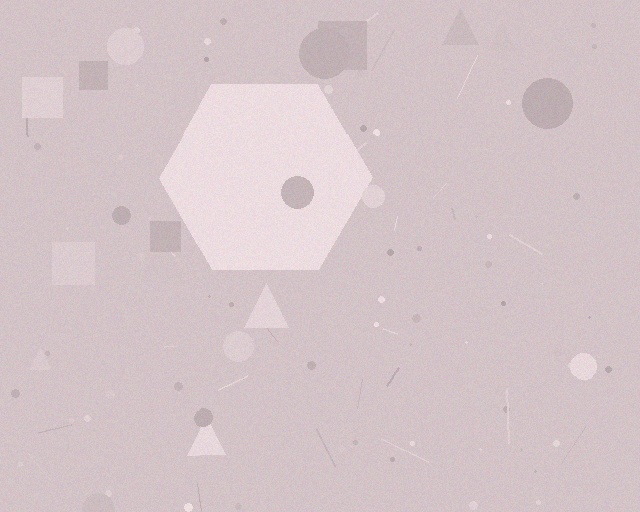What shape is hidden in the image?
A hexagon is hidden in the image.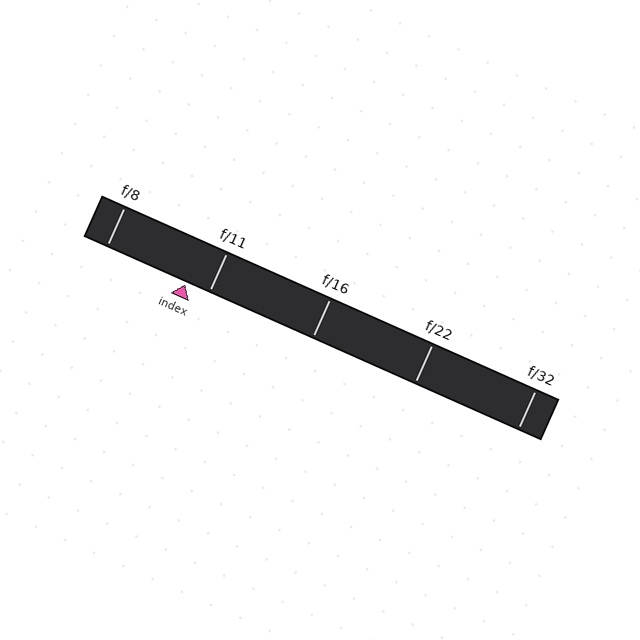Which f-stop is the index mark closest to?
The index mark is closest to f/11.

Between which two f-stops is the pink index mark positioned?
The index mark is between f/8 and f/11.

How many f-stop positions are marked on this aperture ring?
There are 5 f-stop positions marked.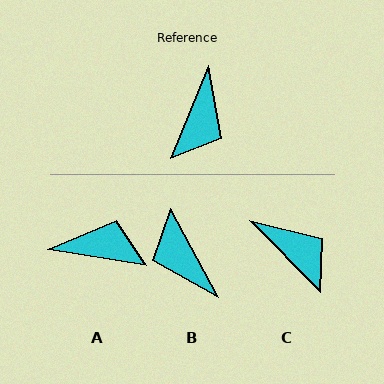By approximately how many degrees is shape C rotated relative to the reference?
Approximately 67 degrees counter-clockwise.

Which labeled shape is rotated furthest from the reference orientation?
B, about 130 degrees away.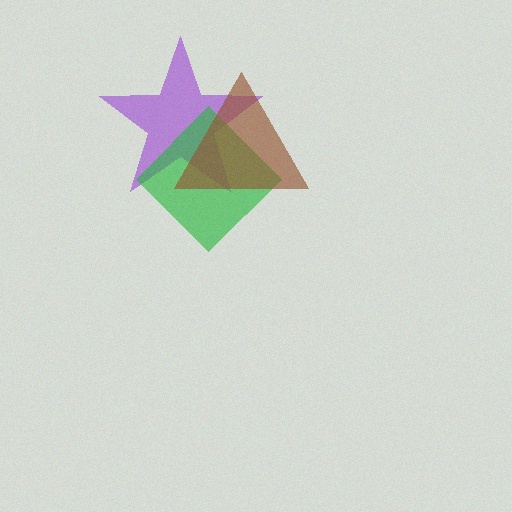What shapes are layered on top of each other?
The layered shapes are: a purple star, a green diamond, a brown triangle.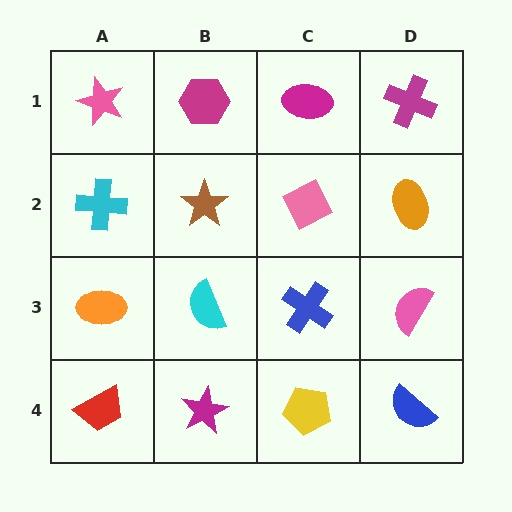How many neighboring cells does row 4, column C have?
3.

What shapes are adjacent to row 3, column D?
An orange ellipse (row 2, column D), a blue semicircle (row 4, column D), a blue cross (row 3, column C).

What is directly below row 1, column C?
A pink diamond.